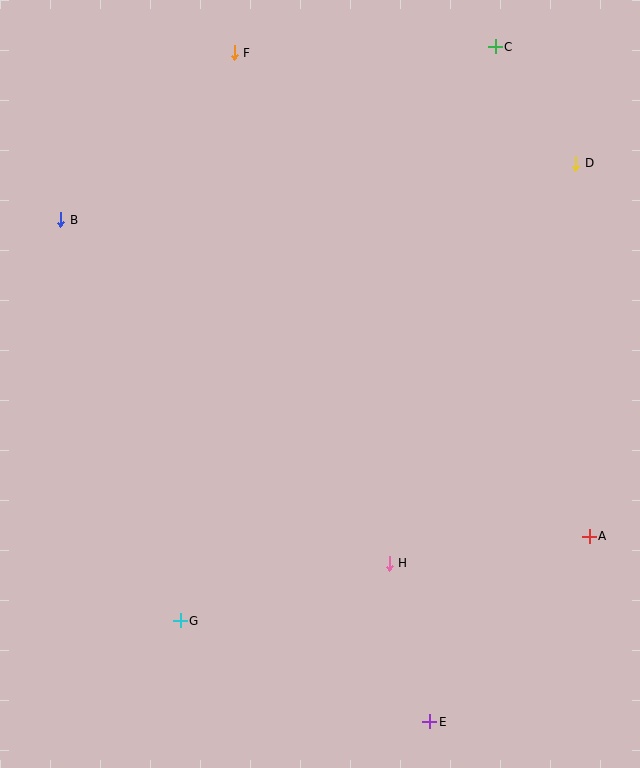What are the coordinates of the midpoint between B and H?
The midpoint between B and H is at (225, 391).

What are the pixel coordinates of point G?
Point G is at (180, 621).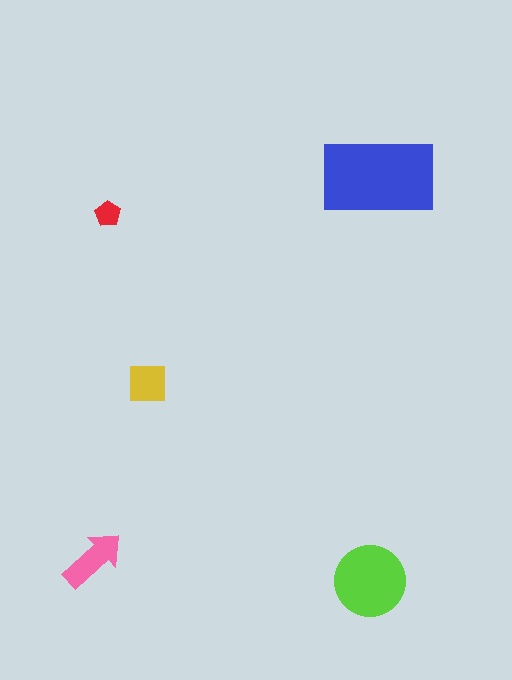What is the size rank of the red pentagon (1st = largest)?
5th.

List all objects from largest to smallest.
The blue rectangle, the lime circle, the pink arrow, the yellow square, the red pentagon.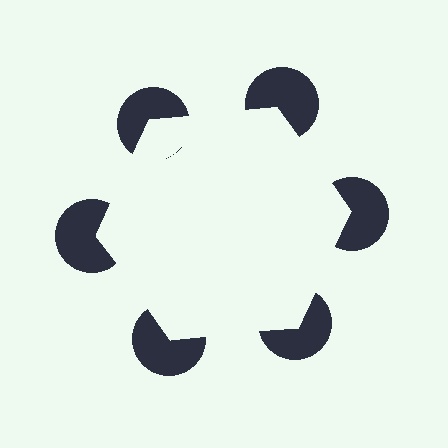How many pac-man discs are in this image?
There are 6 — one at each vertex of the illusory hexagon.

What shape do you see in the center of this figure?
An illusory hexagon — its edges are inferred from the aligned wedge cuts in the pac-man discs, not physically drawn.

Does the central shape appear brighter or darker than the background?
It typically appears slightly brighter than the background, even though no actual brightness change is drawn.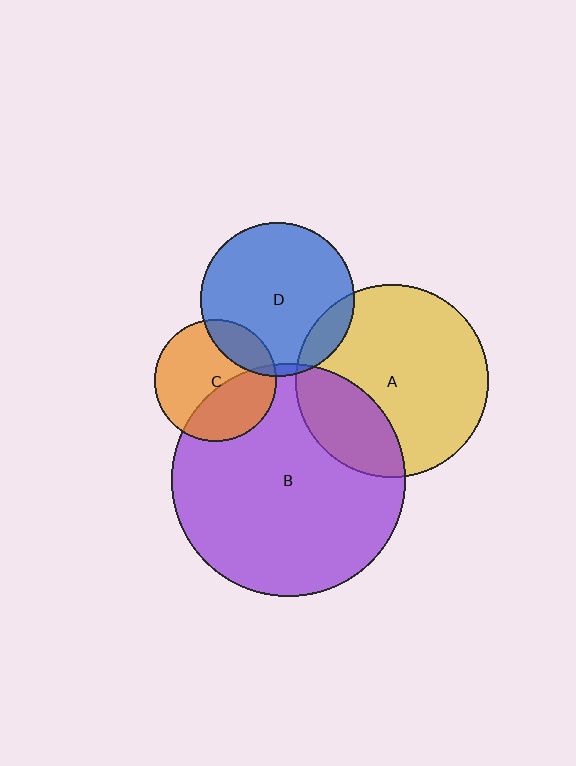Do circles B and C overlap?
Yes.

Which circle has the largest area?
Circle B (purple).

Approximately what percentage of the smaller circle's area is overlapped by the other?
Approximately 40%.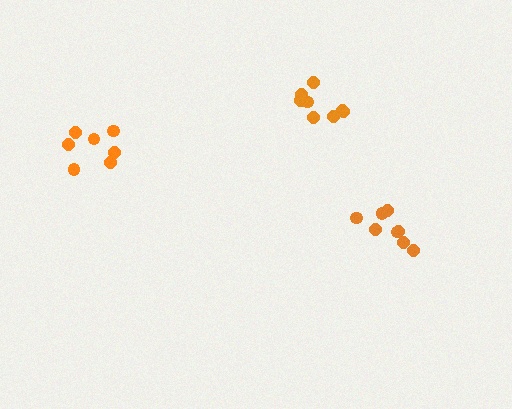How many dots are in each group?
Group 1: 8 dots, Group 2: 7 dots, Group 3: 8 dots (23 total).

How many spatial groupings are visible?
There are 3 spatial groupings.